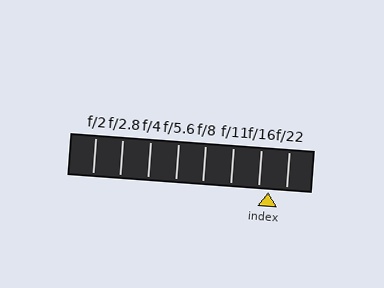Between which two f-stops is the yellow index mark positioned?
The index mark is between f/16 and f/22.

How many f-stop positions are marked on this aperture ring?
There are 8 f-stop positions marked.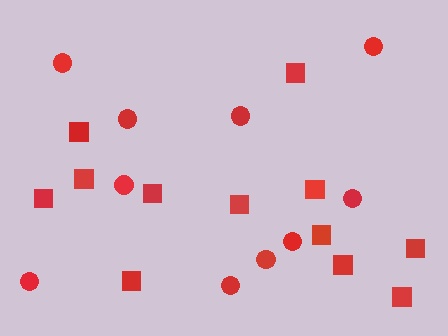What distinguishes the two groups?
There are 2 groups: one group of circles (10) and one group of squares (12).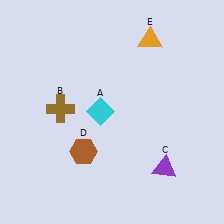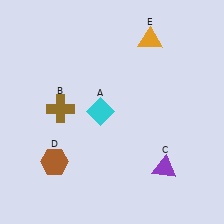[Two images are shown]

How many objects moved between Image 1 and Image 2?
1 object moved between the two images.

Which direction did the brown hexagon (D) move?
The brown hexagon (D) moved left.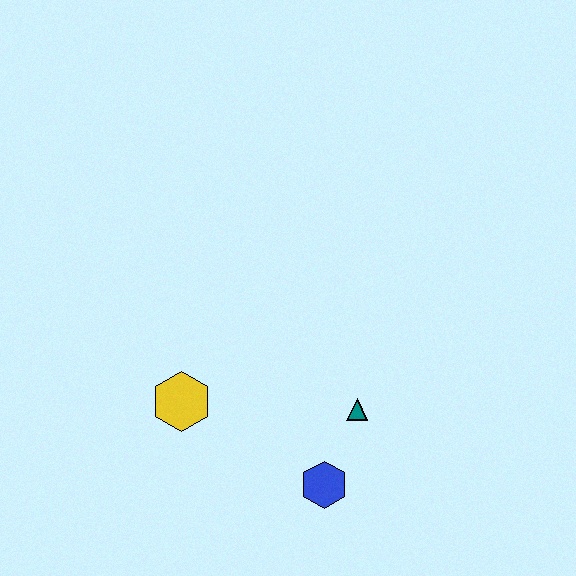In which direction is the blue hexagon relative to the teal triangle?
The blue hexagon is below the teal triangle.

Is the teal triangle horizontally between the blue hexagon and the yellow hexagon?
No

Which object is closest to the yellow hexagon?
The blue hexagon is closest to the yellow hexagon.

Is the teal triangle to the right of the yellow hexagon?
Yes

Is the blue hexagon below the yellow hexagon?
Yes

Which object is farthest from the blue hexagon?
The yellow hexagon is farthest from the blue hexagon.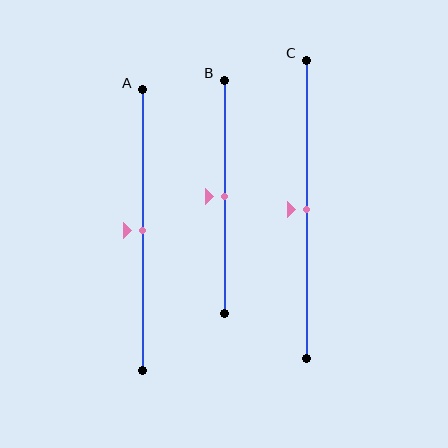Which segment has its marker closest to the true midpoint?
Segment A has its marker closest to the true midpoint.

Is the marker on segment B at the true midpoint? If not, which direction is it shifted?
Yes, the marker on segment B is at the true midpoint.